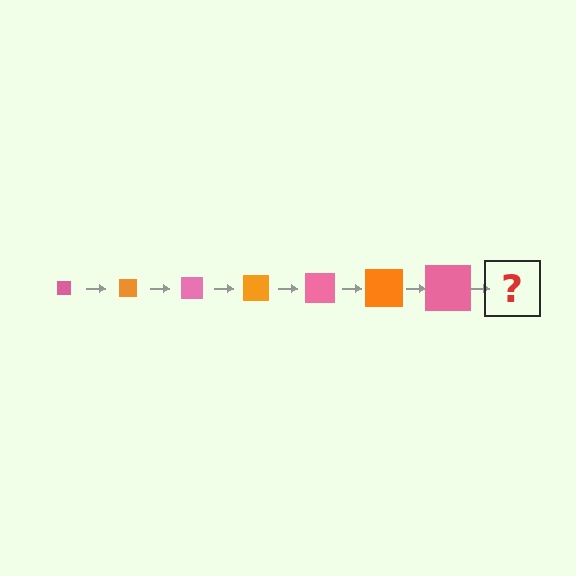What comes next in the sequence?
The next element should be an orange square, larger than the previous one.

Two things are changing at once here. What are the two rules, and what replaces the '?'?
The two rules are that the square grows larger each step and the color cycles through pink and orange. The '?' should be an orange square, larger than the previous one.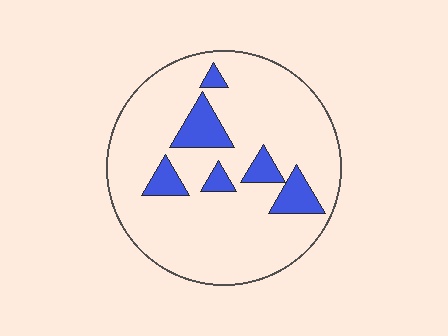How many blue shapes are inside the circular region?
6.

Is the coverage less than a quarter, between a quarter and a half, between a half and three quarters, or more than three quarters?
Less than a quarter.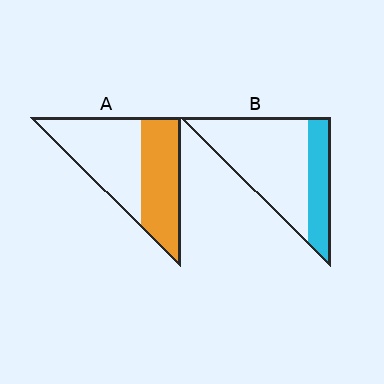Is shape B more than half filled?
No.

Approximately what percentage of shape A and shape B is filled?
A is approximately 45% and B is approximately 30%.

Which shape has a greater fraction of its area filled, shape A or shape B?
Shape A.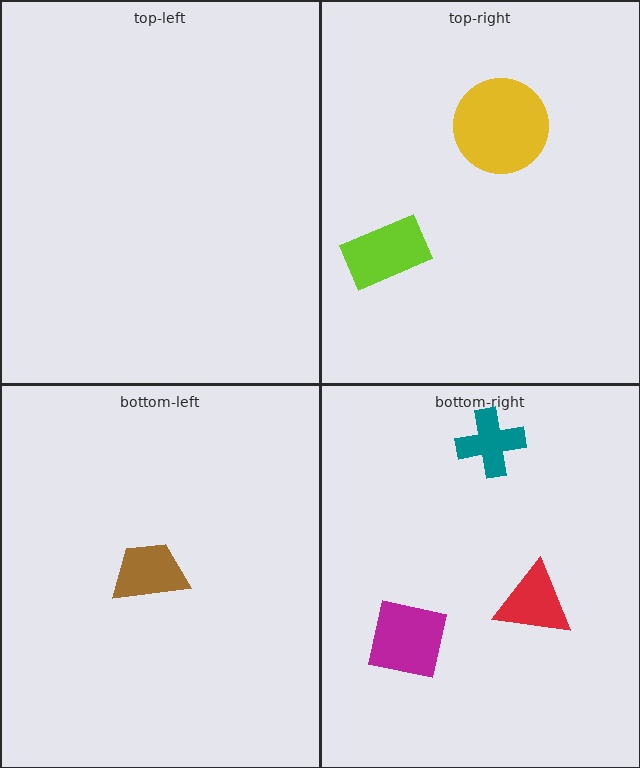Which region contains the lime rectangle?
The top-right region.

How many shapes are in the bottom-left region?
1.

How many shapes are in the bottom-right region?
3.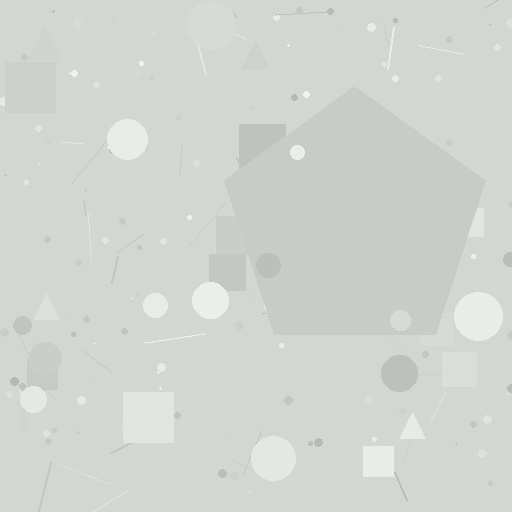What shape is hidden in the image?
A pentagon is hidden in the image.